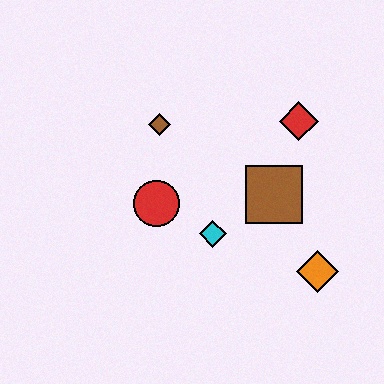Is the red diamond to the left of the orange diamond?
Yes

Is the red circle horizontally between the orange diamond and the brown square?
No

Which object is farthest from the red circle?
The orange diamond is farthest from the red circle.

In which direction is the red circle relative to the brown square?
The red circle is to the left of the brown square.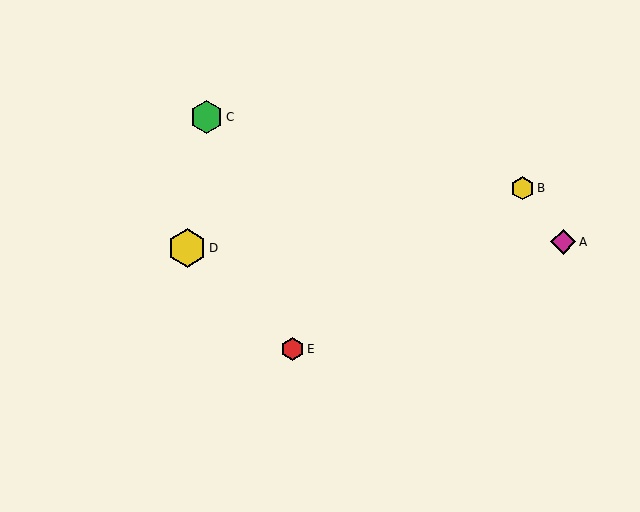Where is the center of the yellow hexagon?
The center of the yellow hexagon is at (187, 248).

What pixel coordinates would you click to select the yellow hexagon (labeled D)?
Click at (187, 248) to select the yellow hexagon D.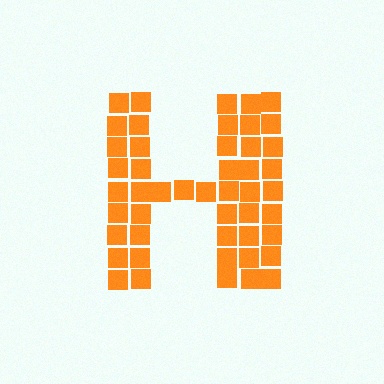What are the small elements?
The small elements are squares.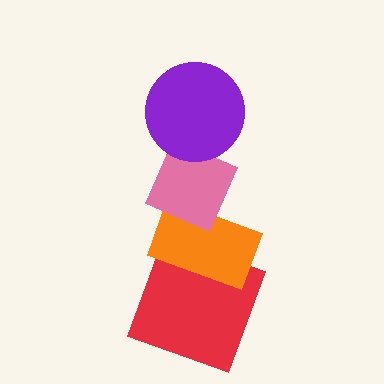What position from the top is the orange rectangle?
The orange rectangle is 3rd from the top.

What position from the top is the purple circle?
The purple circle is 1st from the top.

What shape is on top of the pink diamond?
The purple circle is on top of the pink diamond.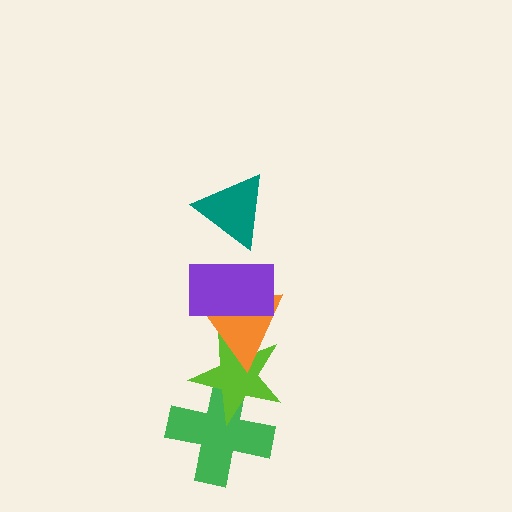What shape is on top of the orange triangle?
The purple rectangle is on top of the orange triangle.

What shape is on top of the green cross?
The lime star is on top of the green cross.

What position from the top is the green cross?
The green cross is 5th from the top.